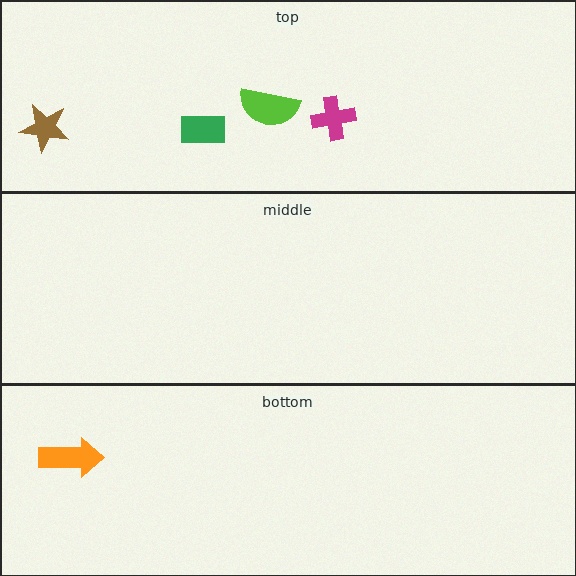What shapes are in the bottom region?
The orange arrow.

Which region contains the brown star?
The top region.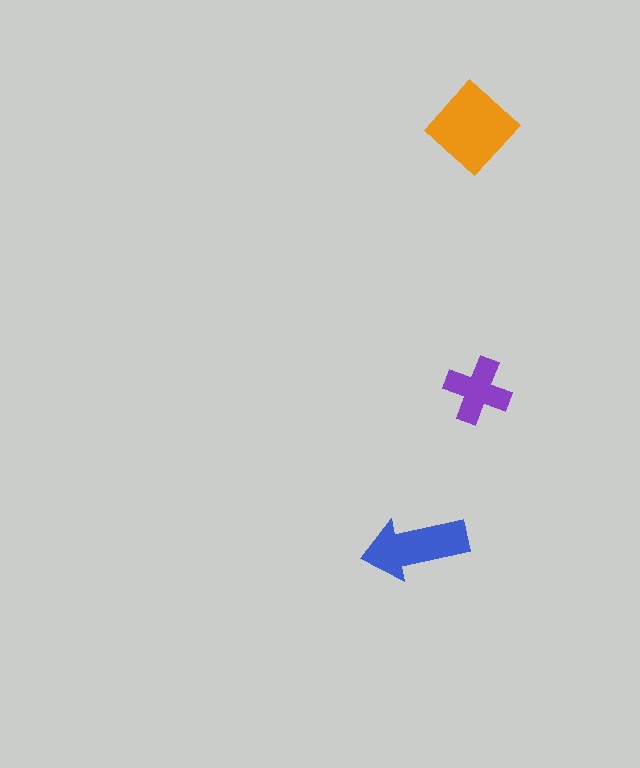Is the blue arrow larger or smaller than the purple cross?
Larger.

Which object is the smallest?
The purple cross.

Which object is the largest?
The orange diamond.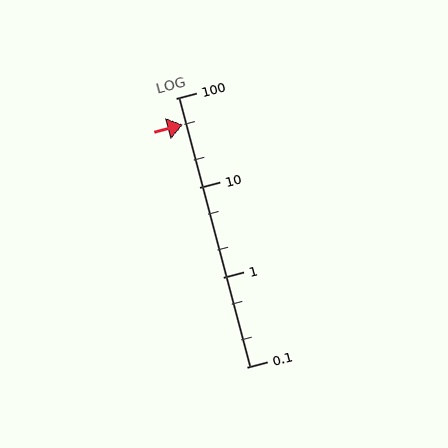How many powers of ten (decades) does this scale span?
The scale spans 3 decades, from 0.1 to 100.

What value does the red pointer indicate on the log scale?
The pointer indicates approximately 51.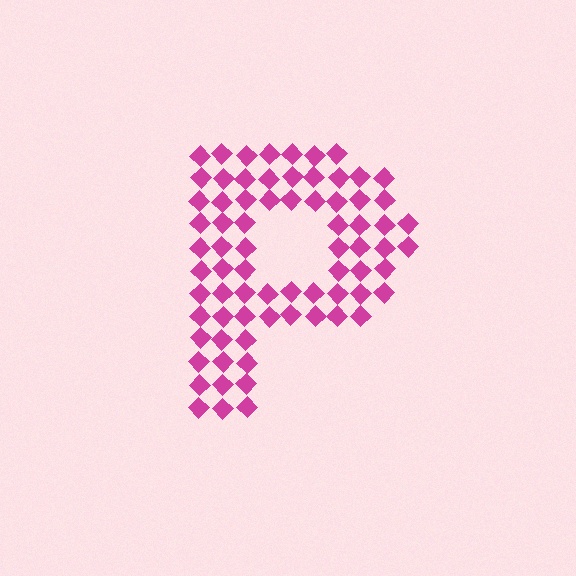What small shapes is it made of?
It is made of small diamonds.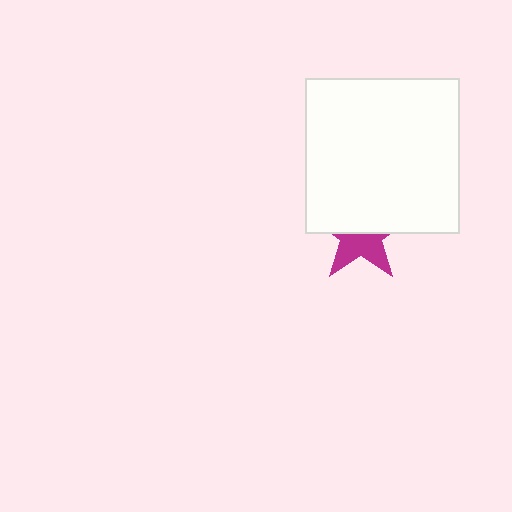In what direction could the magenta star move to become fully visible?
The magenta star could move down. That would shift it out from behind the white square entirely.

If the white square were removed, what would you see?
You would see the complete magenta star.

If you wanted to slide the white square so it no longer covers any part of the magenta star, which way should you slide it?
Slide it up — that is the most direct way to separate the two shapes.